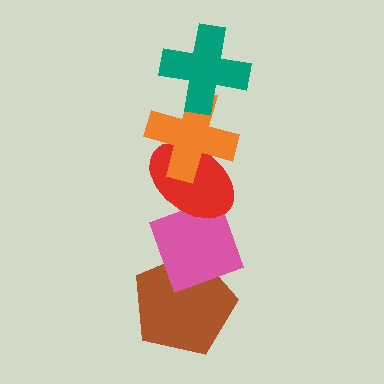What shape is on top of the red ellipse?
The orange cross is on top of the red ellipse.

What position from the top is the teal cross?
The teal cross is 1st from the top.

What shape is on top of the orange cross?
The teal cross is on top of the orange cross.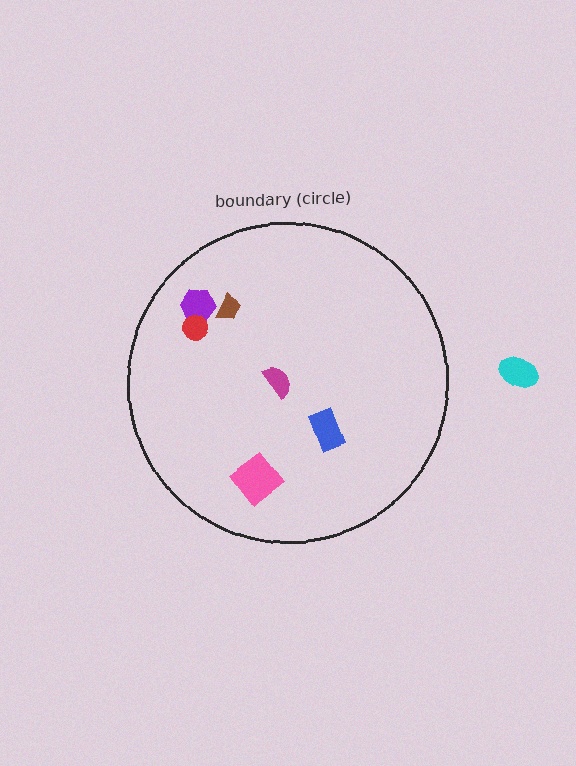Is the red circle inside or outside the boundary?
Inside.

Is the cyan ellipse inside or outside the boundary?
Outside.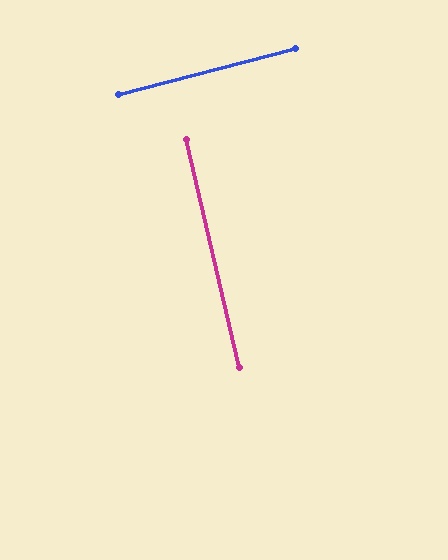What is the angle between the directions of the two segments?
Approximately 89 degrees.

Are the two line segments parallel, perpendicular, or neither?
Perpendicular — they meet at approximately 89°.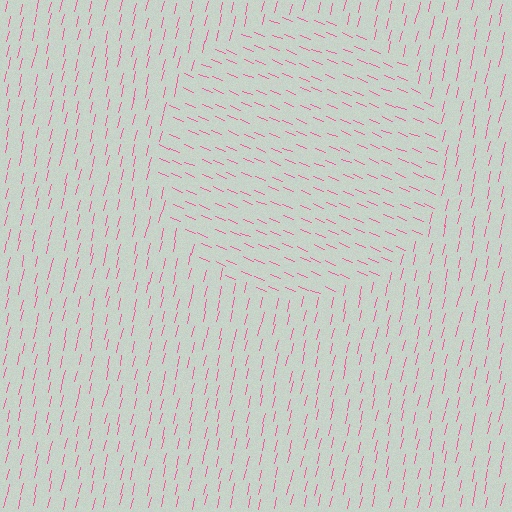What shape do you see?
I see a circle.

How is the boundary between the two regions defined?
The boundary is defined purely by a change in line orientation (approximately 81 degrees difference). All lines are the same color and thickness.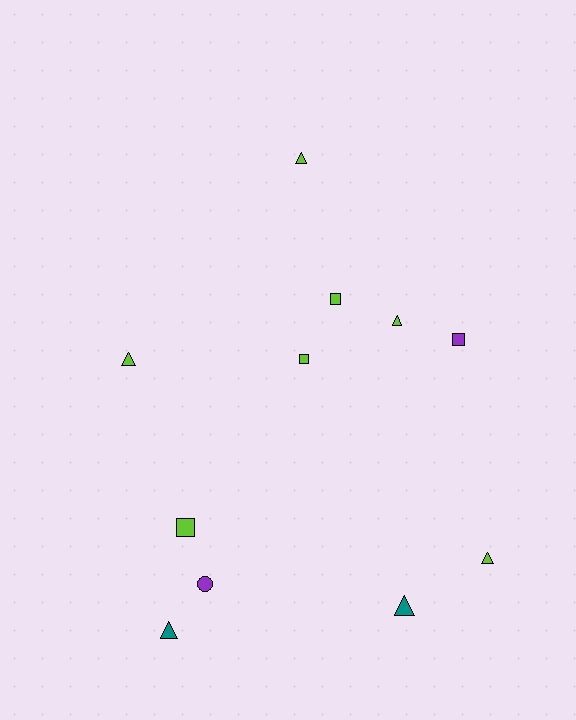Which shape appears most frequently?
Triangle, with 6 objects.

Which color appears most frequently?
Lime, with 7 objects.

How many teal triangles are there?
There are 2 teal triangles.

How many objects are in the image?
There are 11 objects.